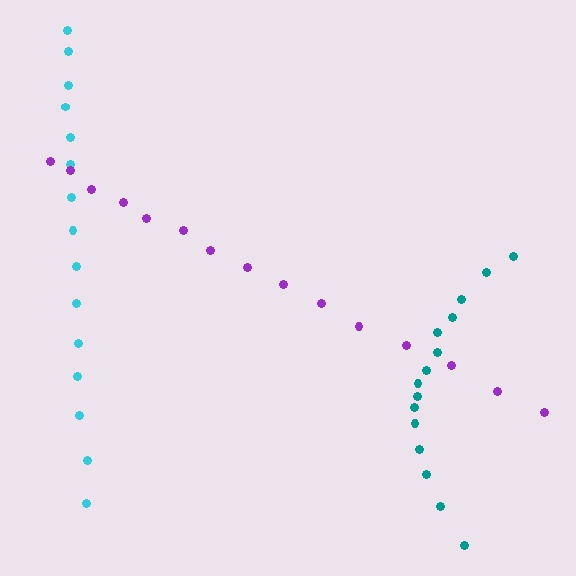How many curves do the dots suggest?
There are 3 distinct paths.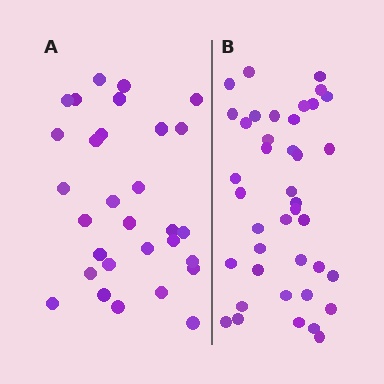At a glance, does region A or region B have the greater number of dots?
Region B (the right region) has more dots.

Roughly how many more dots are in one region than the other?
Region B has roughly 10 or so more dots than region A.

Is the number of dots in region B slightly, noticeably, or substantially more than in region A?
Region B has noticeably more, but not dramatically so. The ratio is roughly 1.3 to 1.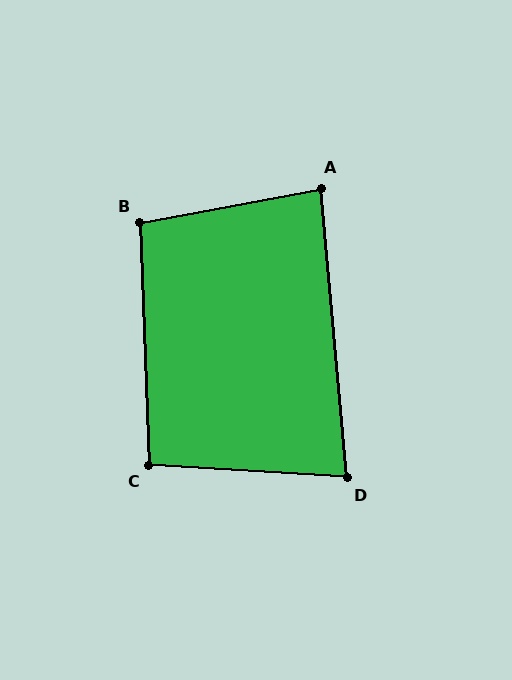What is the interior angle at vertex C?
Approximately 96 degrees (obtuse).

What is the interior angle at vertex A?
Approximately 84 degrees (acute).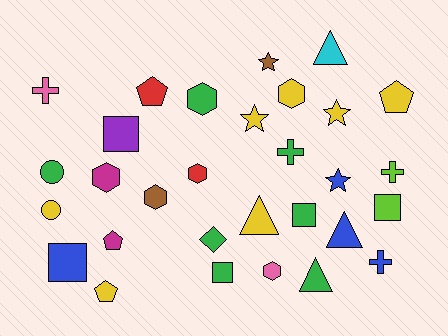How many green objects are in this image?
There are 7 green objects.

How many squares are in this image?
There are 5 squares.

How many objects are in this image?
There are 30 objects.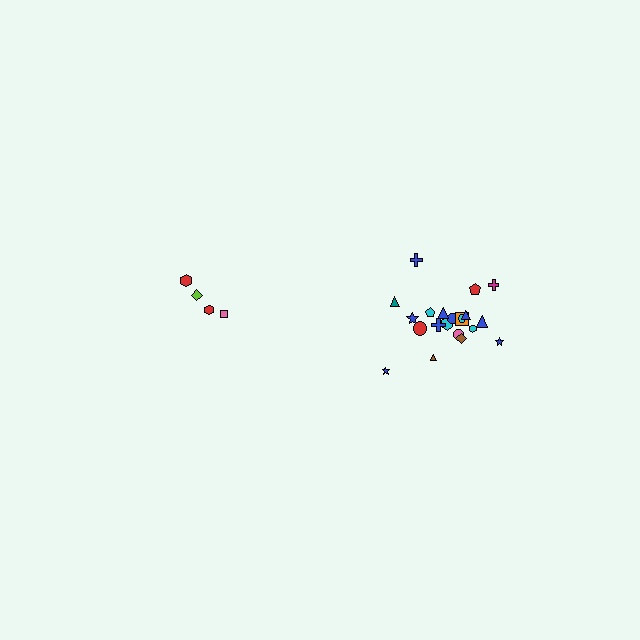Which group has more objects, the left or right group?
The right group.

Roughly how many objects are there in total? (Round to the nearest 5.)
Roughly 25 objects in total.